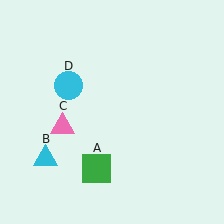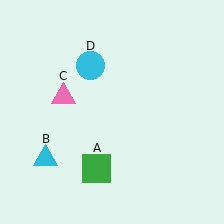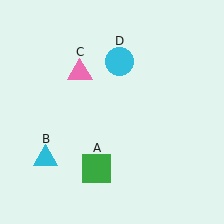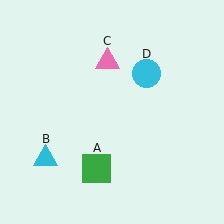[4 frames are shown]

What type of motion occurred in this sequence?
The pink triangle (object C), cyan circle (object D) rotated clockwise around the center of the scene.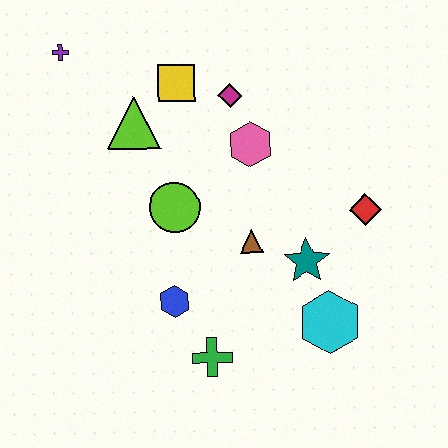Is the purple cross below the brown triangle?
No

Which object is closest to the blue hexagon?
The green cross is closest to the blue hexagon.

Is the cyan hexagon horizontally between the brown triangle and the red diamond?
Yes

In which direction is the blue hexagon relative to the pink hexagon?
The blue hexagon is below the pink hexagon.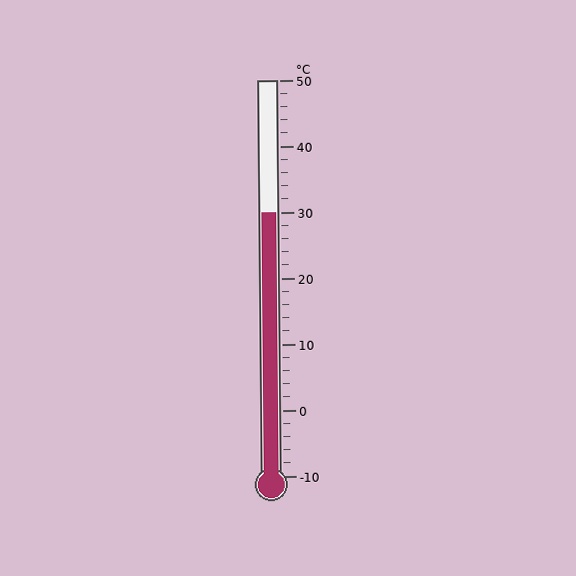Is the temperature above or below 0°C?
The temperature is above 0°C.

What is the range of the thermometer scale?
The thermometer scale ranges from -10°C to 50°C.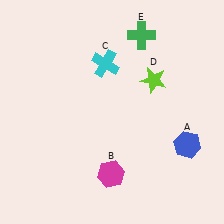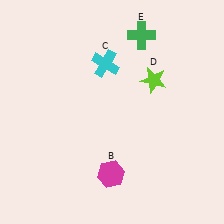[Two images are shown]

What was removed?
The blue hexagon (A) was removed in Image 2.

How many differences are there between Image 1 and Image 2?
There is 1 difference between the two images.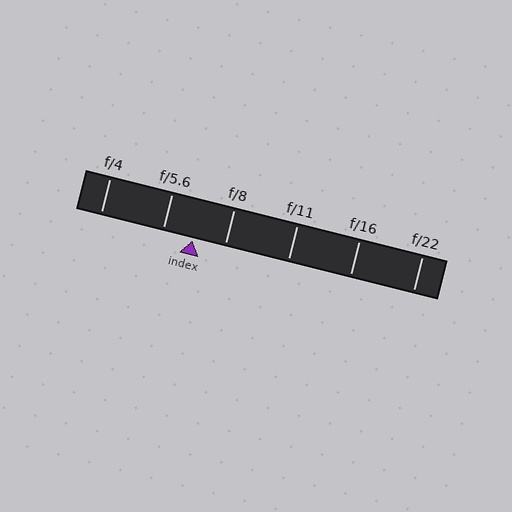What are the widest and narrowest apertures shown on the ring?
The widest aperture shown is f/4 and the narrowest is f/22.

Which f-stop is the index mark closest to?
The index mark is closest to f/5.6.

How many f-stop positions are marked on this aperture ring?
There are 6 f-stop positions marked.